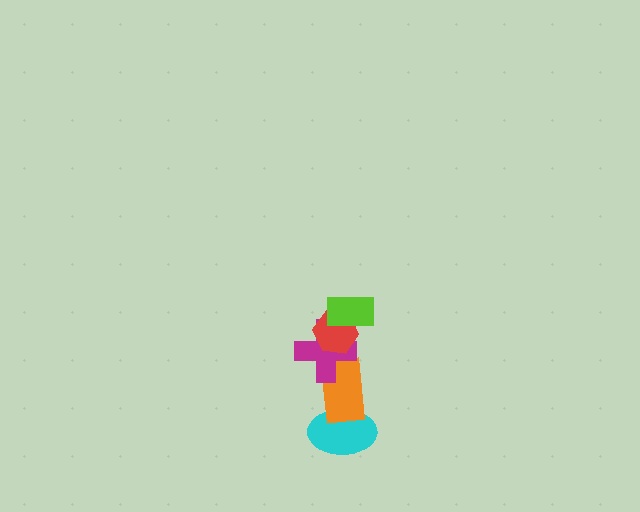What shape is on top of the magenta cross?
The red hexagon is on top of the magenta cross.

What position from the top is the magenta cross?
The magenta cross is 3rd from the top.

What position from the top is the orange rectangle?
The orange rectangle is 4th from the top.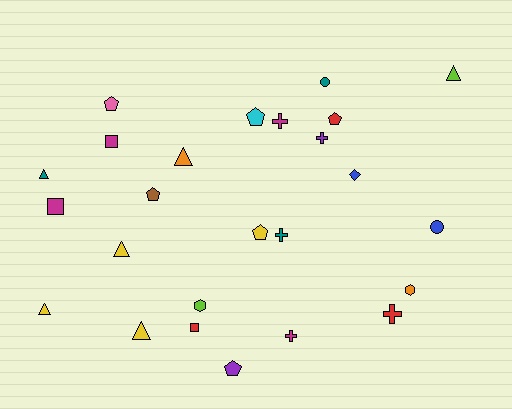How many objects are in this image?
There are 25 objects.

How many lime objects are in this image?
There are 2 lime objects.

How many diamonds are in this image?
There is 1 diamond.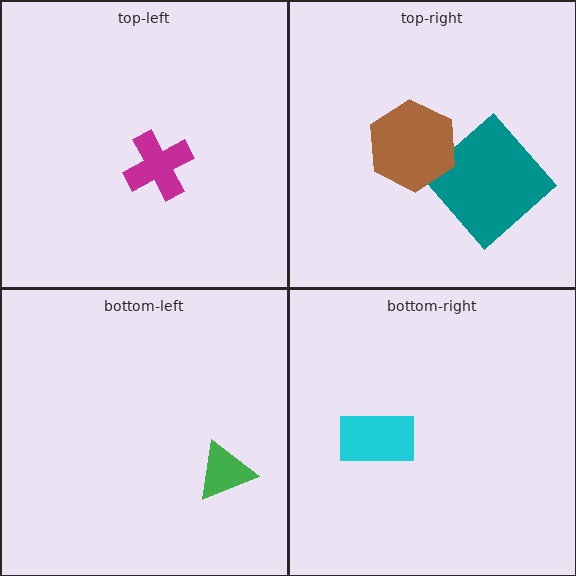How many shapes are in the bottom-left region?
1.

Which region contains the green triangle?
The bottom-left region.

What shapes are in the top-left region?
The magenta cross.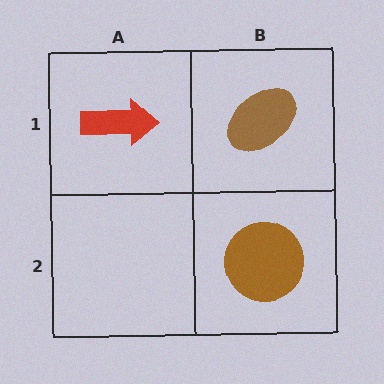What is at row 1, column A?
A red arrow.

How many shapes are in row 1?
2 shapes.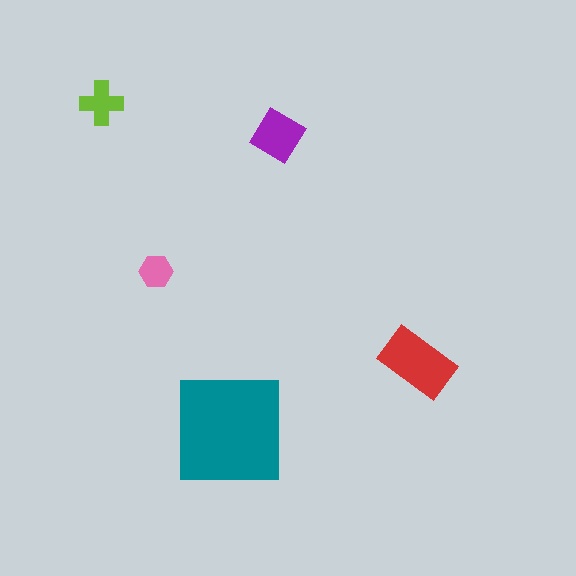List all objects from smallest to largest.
The pink hexagon, the lime cross, the purple diamond, the red rectangle, the teal square.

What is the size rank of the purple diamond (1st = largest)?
3rd.